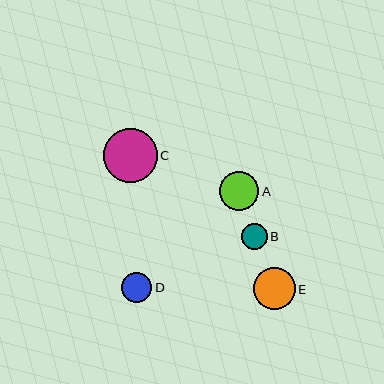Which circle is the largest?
Circle C is the largest with a size of approximately 54 pixels.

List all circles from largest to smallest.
From largest to smallest: C, E, A, D, B.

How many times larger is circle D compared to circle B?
Circle D is approximately 1.2 times the size of circle B.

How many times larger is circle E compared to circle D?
Circle E is approximately 1.4 times the size of circle D.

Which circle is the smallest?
Circle B is the smallest with a size of approximately 26 pixels.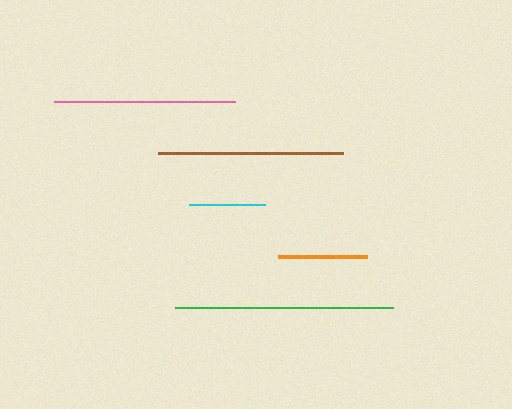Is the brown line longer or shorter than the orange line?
The brown line is longer than the orange line.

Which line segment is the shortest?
The cyan line is the shortest at approximately 76 pixels.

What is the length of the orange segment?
The orange segment is approximately 88 pixels long.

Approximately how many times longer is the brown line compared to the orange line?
The brown line is approximately 2.1 times the length of the orange line.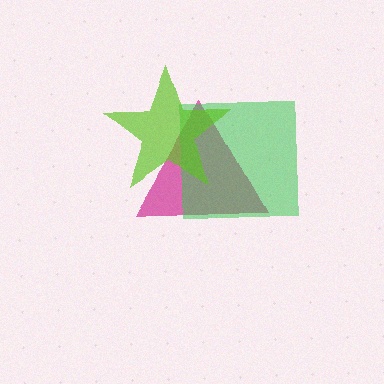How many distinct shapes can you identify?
There are 3 distinct shapes: a magenta triangle, a green square, a lime star.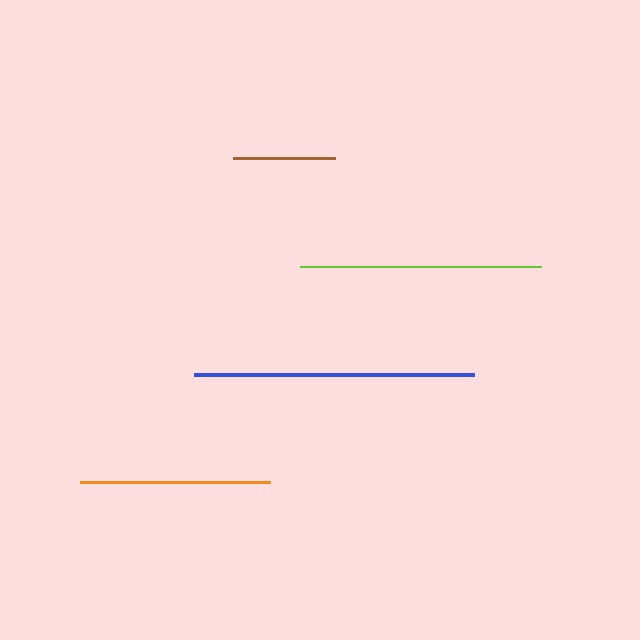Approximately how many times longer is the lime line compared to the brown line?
The lime line is approximately 2.4 times the length of the brown line.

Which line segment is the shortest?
The brown line is the shortest at approximately 102 pixels.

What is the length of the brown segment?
The brown segment is approximately 102 pixels long.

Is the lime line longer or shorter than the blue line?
The blue line is longer than the lime line.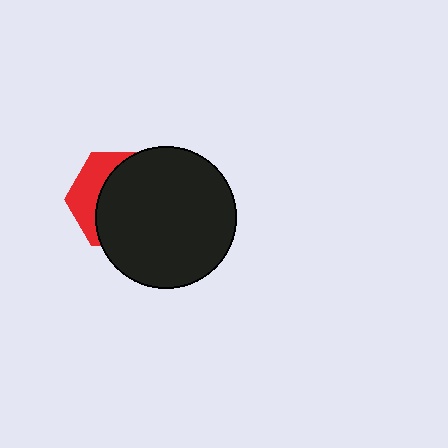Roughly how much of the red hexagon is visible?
A small part of it is visible (roughly 33%).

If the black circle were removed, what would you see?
You would see the complete red hexagon.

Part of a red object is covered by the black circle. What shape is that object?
It is a hexagon.